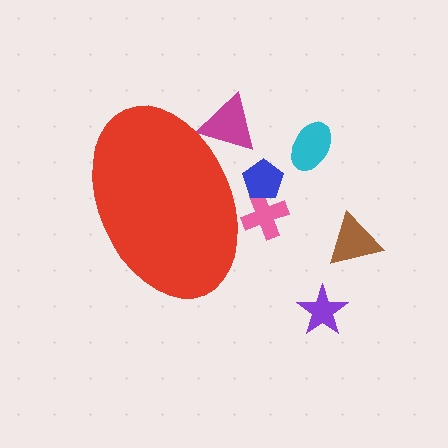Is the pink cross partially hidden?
Yes, the pink cross is partially hidden behind the red ellipse.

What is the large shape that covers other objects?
A red ellipse.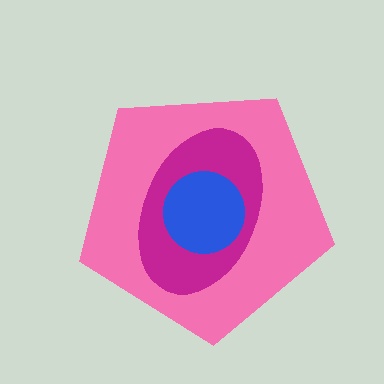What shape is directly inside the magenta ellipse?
The blue circle.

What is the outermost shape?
The pink pentagon.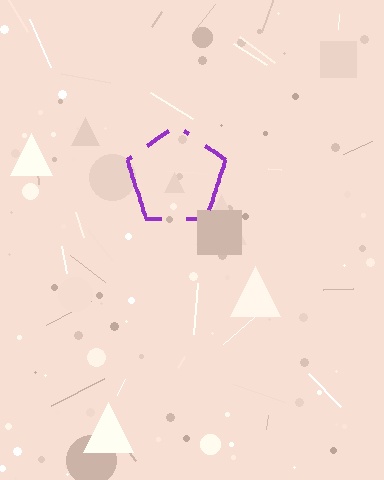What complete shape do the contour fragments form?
The contour fragments form a pentagon.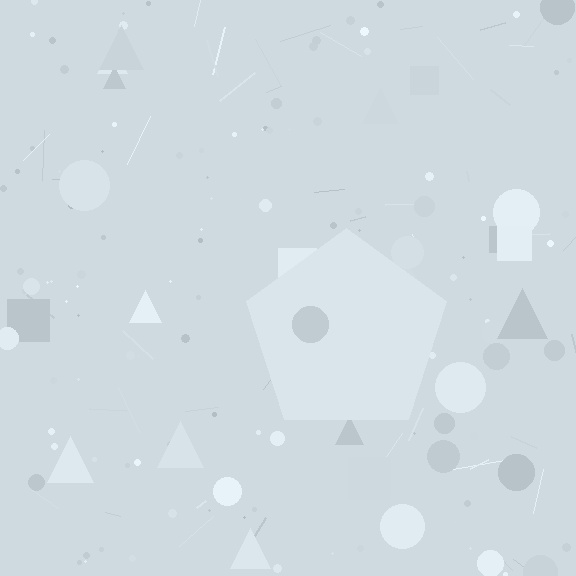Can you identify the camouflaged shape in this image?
The camouflaged shape is a pentagon.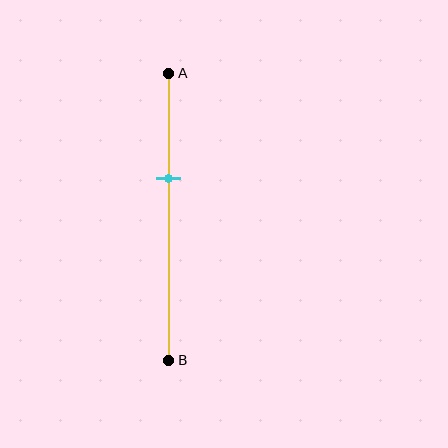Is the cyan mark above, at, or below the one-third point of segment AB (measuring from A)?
The cyan mark is below the one-third point of segment AB.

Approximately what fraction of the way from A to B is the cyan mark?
The cyan mark is approximately 35% of the way from A to B.